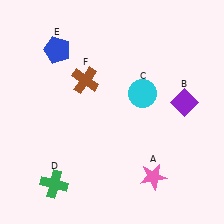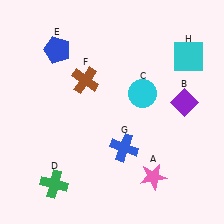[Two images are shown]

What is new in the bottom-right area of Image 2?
A blue cross (G) was added in the bottom-right area of Image 2.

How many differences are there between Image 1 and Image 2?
There are 2 differences between the two images.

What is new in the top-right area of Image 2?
A cyan square (H) was added in the top-right area of Image 2.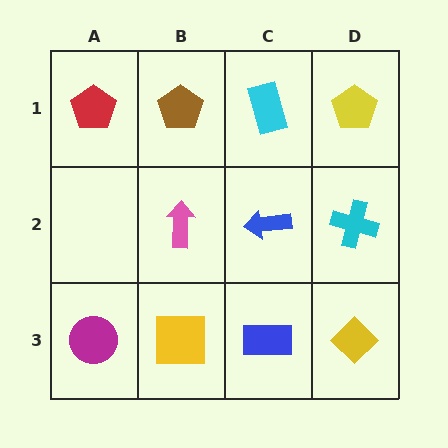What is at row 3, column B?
A yellow square.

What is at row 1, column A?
A red pentagon.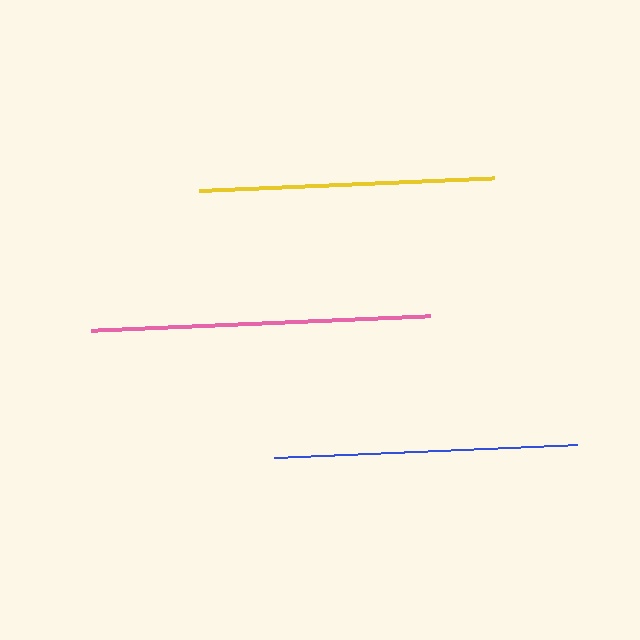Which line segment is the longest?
The pink line is the longest at approximately 339 pixels.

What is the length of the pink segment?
The pink segment is approximately 339 pixels long.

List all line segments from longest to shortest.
From longest to shortest: pink, blue, yellow.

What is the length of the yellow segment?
The yellow segment is approximately 295 pixels long.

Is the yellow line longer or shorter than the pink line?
The pink line is longer than the yellow line.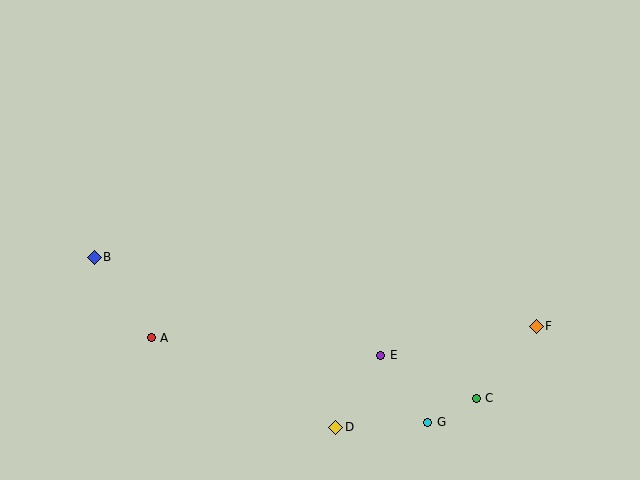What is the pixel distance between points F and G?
The distance between F and G is 145 pixels.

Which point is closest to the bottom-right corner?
Point C is closest to the bottom-right corner.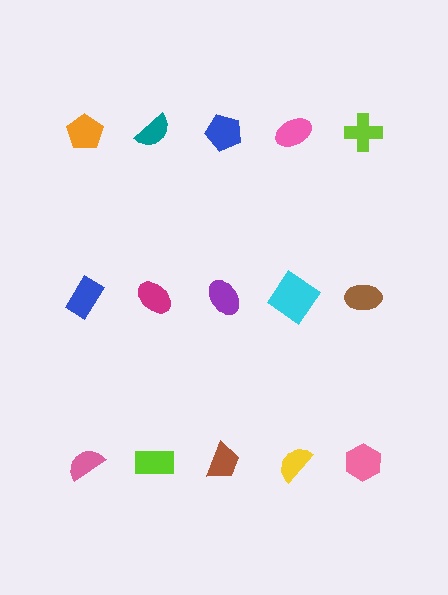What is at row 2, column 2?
A magenta ellipse.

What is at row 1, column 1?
An orange pentagon.